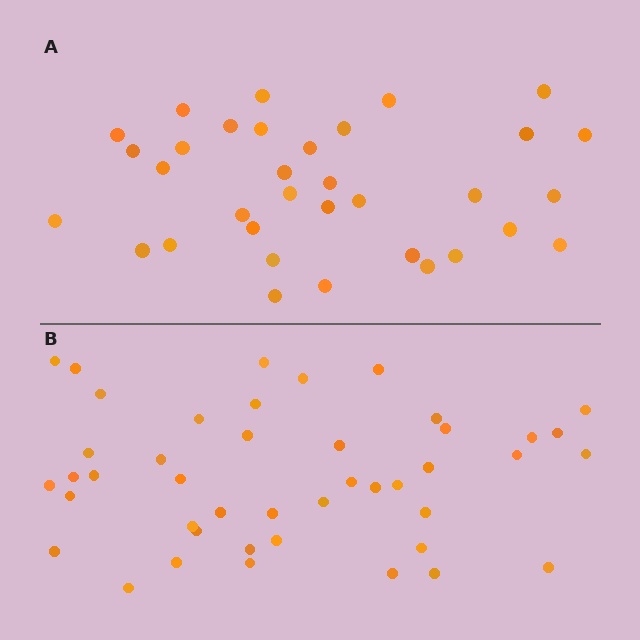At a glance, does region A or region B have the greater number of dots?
Region B (the bottom region) has more dots.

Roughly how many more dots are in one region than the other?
Region B has roughly 10 or so more dots than region A.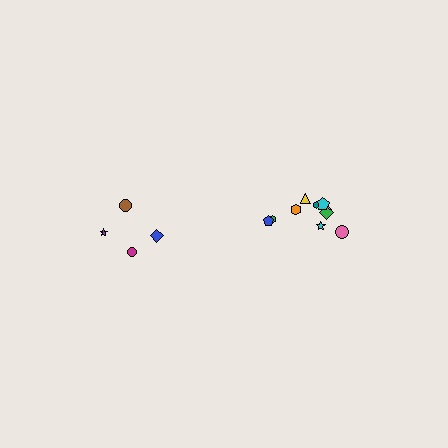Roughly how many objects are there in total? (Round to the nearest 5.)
Roughly 15 objects in total.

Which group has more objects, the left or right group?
The right group.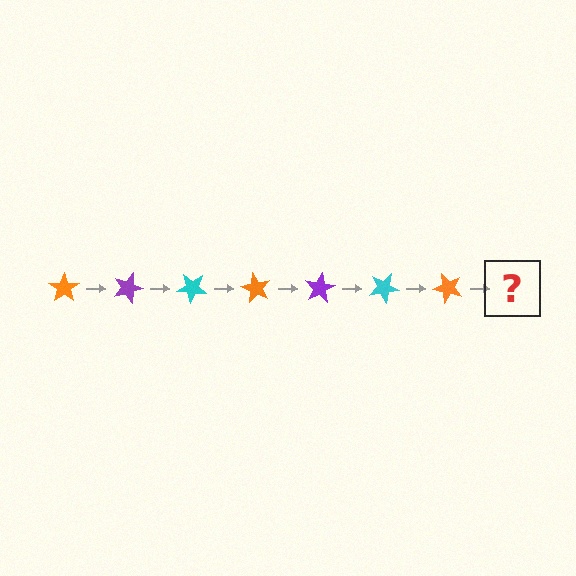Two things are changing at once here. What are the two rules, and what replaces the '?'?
The two rules are that it rotates 20 degrees each step and the color cycles through orange, purple, and cyan. The '?' should be a purple star, rotated 140 degrees from the start.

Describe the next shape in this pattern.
It should be a purple star, rotated 140 degrees from the start.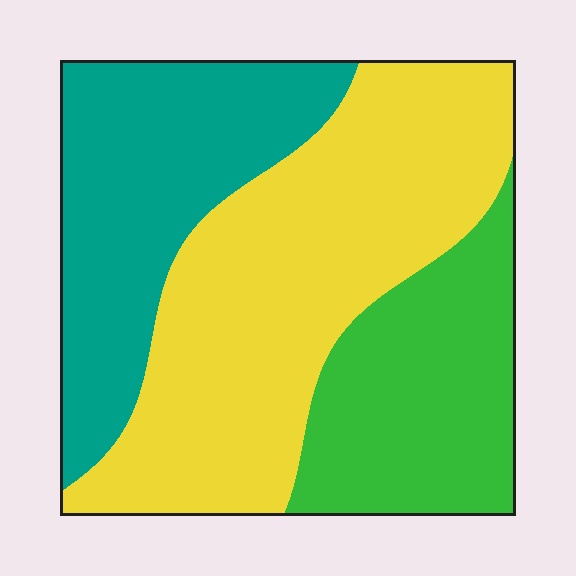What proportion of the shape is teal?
Teal covers 29% of the shape.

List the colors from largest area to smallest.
From largest to smallest: yellow, teal, green.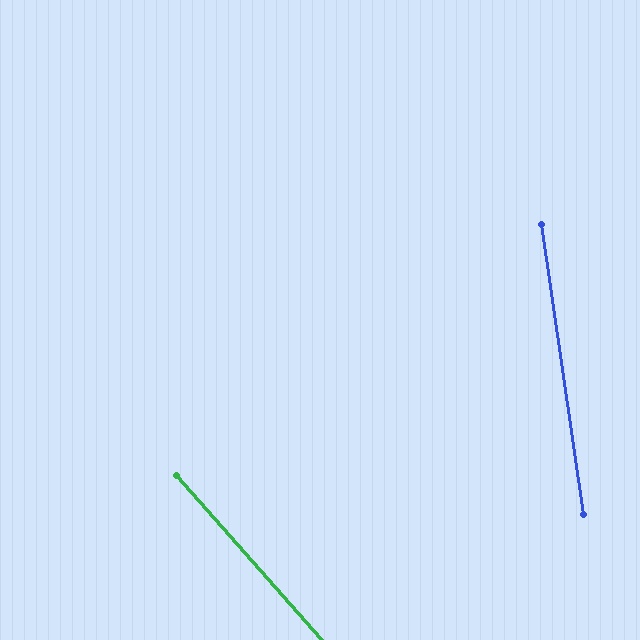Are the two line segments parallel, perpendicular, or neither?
Neither parallel nor perpendicular — they differ by about 33°.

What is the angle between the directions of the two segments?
Approximately 33 degrees.